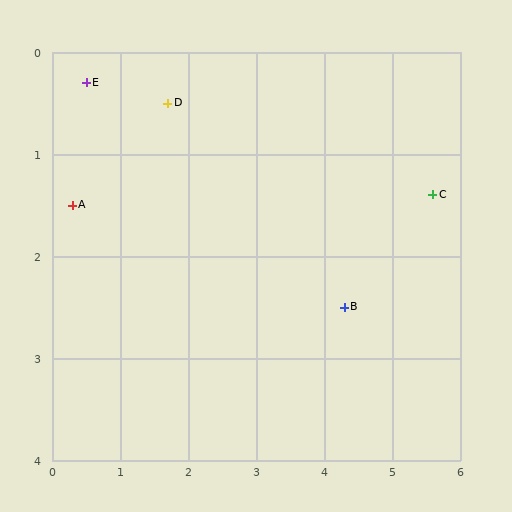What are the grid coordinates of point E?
Point E is at approximately (0.5, 0.3).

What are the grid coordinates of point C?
Point C is at approximately (5.6, 1.4).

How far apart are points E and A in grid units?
Points E and A are about 1.2 grid units apart.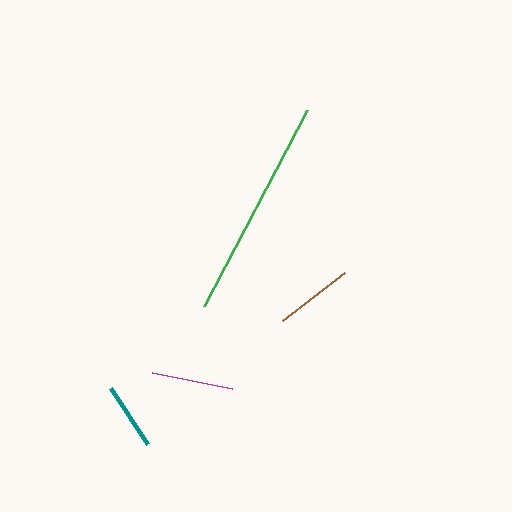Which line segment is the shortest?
The teal line is the shortest at approximately 67 pixels.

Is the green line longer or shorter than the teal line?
The green line is longer than the teal line.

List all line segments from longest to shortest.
From longest to shortest: green, magenta, brown, teal.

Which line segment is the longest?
The green line is the longest at approximately 220 pixels.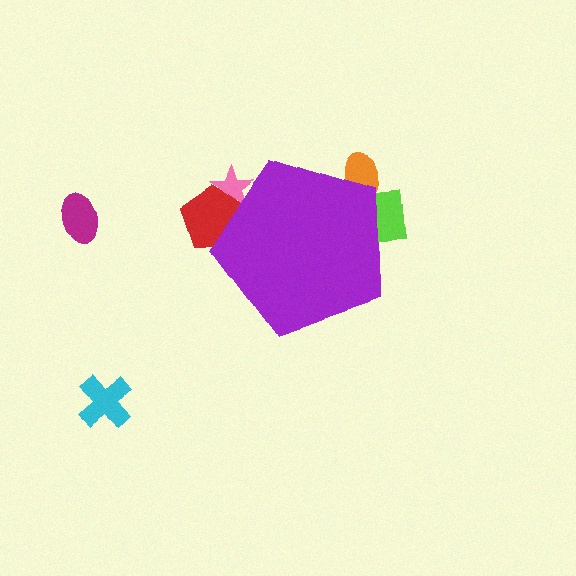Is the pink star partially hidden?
Yes, the pink star is partially hidden behind the purple pentagon.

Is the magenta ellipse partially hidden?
No, the magenta ellipse is fully visible.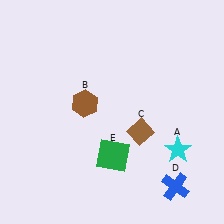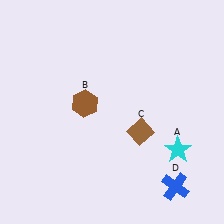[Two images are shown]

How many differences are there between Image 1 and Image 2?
There is 1 difference between the two images.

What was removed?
The green square (E) was removed in Image 2.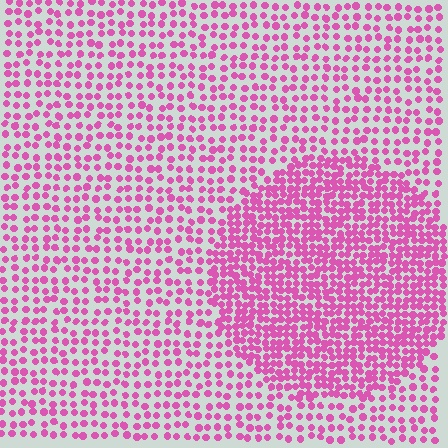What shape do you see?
I see a circle.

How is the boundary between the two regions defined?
The boundary is defined by a change in element density (approximately 2.0x ratio). All elements are the same color, size, and shape.